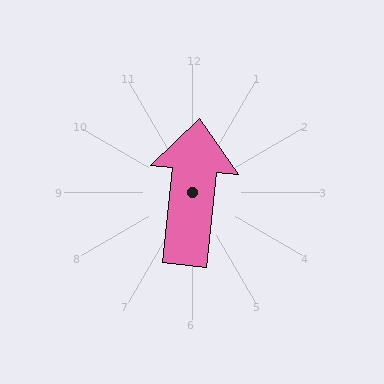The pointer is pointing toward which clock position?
Roughly 12 o'clock.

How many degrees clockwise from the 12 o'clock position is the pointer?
Approximately 6 degrees.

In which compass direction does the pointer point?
North.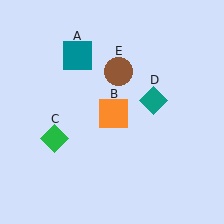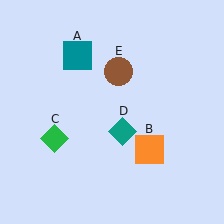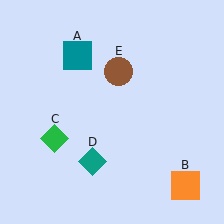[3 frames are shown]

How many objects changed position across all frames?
2 objects changed position: orange square (object B), teal diamond (object D).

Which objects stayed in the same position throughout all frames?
Teal square (object A) and green diamond (object C) and brown circle (object E) remained stationary.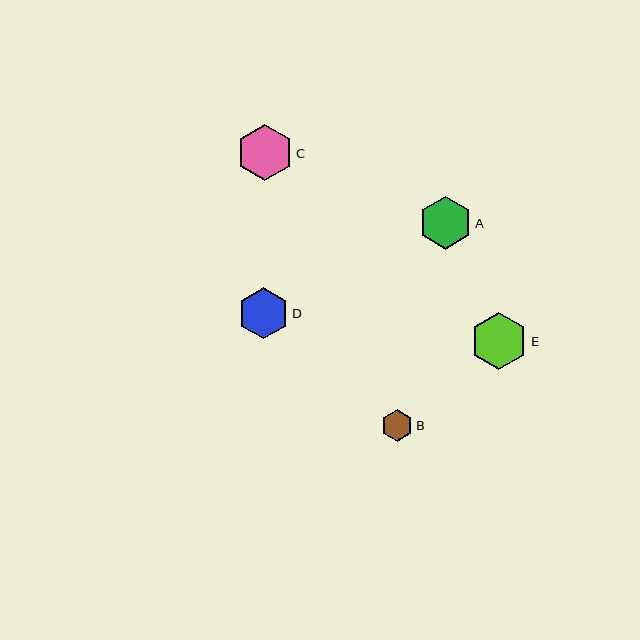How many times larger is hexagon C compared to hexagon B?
Hexagon C is approximately 1.8 times the size of hexagon B.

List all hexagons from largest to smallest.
From largest to smallest: E, C, A, D, B.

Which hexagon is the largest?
Hexagon E is the largest with a size of approximately 57 pixels.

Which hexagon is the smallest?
Hexagon B is the smallest with a size of approximately 31 pixels.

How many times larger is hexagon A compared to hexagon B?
Hexagon A is approximately 1.7 times the size of hexagon B.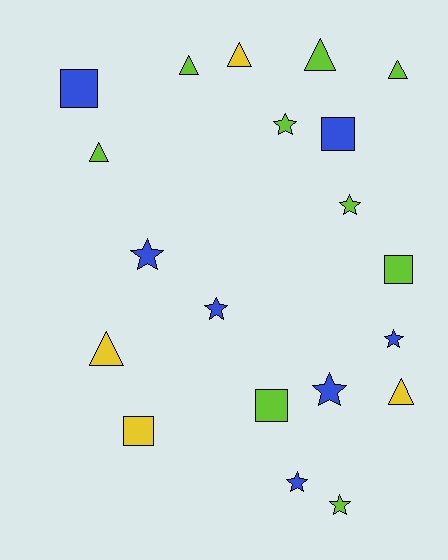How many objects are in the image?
There are 20 objects.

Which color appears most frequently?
Lime, with 9 objects.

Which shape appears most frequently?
Star, with 8 objects.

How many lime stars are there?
There are 3 lime stars.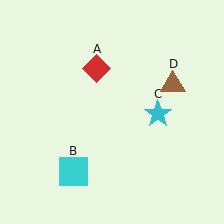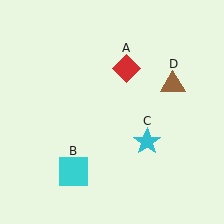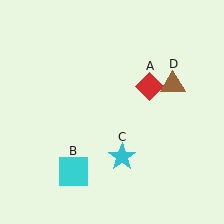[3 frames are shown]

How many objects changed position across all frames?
2 objects changed position: red diamond (object A), cyan star (object C).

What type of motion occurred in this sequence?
The red diamond (object A), cyan star (object C) rotated clockwise around the center of the scene.